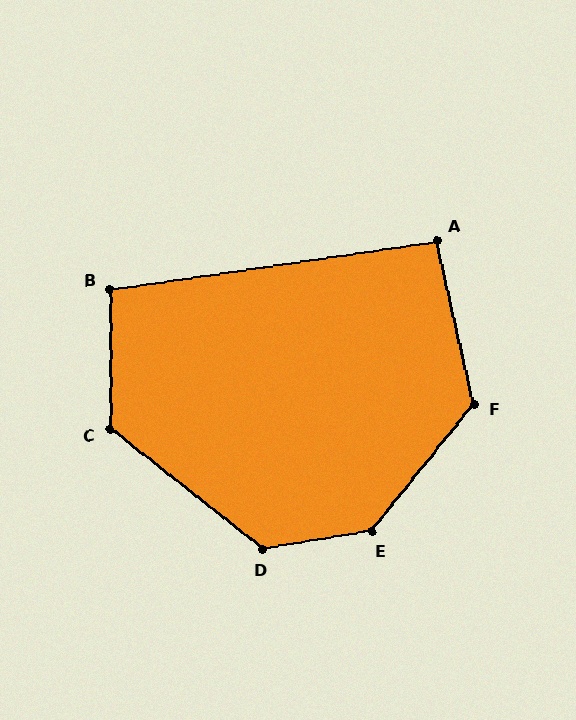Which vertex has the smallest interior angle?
A, at approximately 94 degrees.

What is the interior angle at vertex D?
Approximately 133 degrees (obtuse).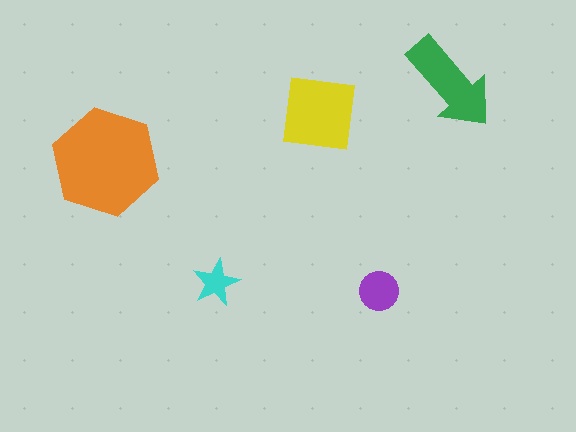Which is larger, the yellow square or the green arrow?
The yellow square.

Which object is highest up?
The green arrow is topmost.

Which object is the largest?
The orange hexagon.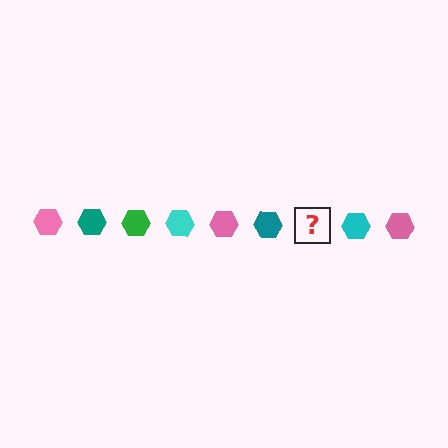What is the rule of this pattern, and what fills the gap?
The rule is that the pattern cycles through pink, teal, green, cyan hexagons. The gap should be filled with a green hexagon.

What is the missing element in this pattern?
The missing element is a green hexagon.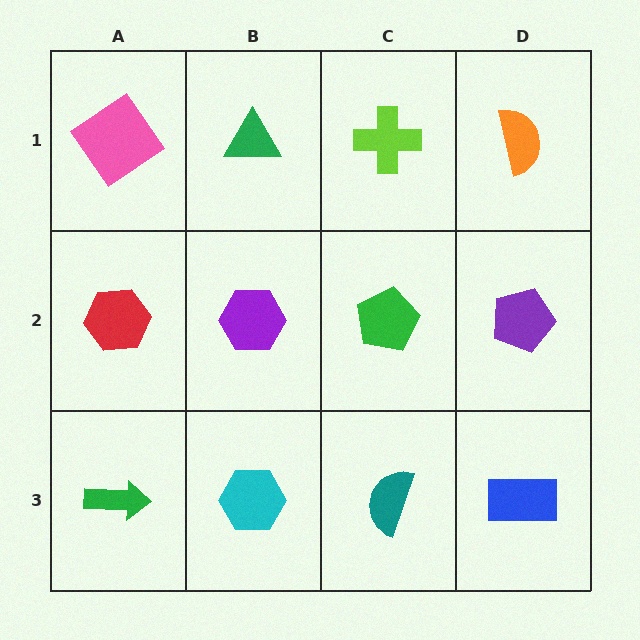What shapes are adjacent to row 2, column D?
An orange semicircle (row 1, column D), a blue rectangle (row 3, column D), a green pentagon (row 2, column C).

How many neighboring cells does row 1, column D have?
2.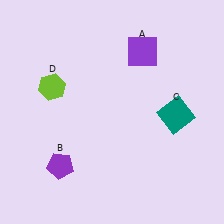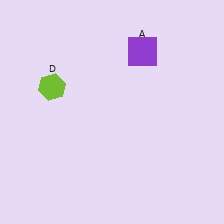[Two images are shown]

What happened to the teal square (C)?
The teal square (C) was removed in Image 2. It was in the bottom-right area of Image 1.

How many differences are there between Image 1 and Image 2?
There are 2 differences between the two images.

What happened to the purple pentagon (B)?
The purple pentagon (B) was removed in Image 2. It was in the bottom-left area of Image 1.